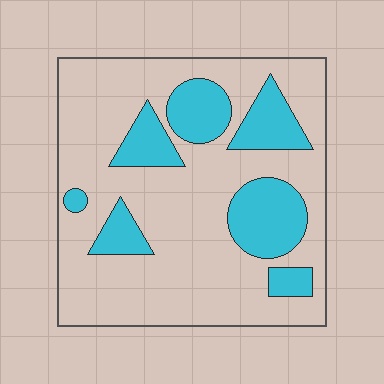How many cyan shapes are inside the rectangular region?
7.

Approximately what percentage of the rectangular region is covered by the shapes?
Approximately 25%.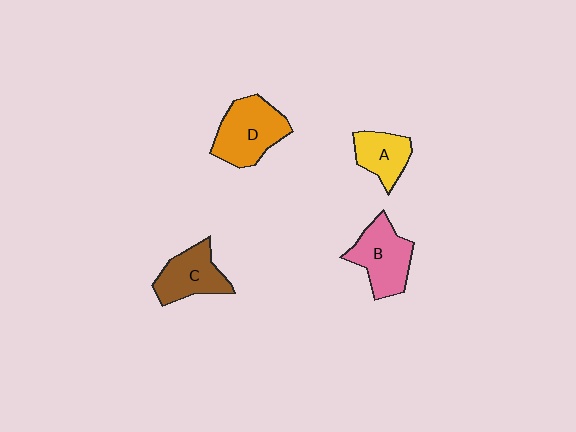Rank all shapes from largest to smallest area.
From largest to smallest: D (orange), B (pink), C (brown), A (yellow).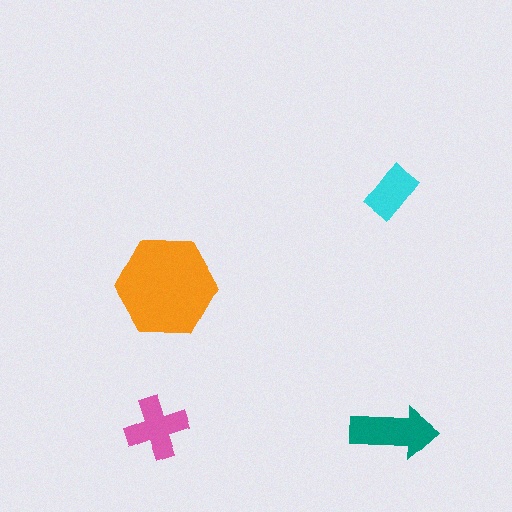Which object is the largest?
The orange hexagon.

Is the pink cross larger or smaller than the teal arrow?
Smaller.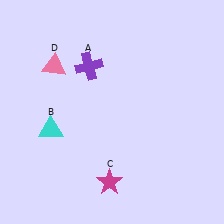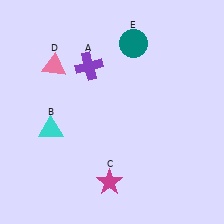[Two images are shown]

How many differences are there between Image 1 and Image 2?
There is 1 difference between the two images.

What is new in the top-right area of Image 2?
A teal circle (E) was added in the top-right area of Image 2.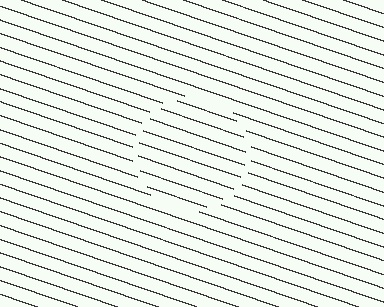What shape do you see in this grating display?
An illusory circle. The interior of the shape contains the same grating, shifted by half a period — the contour is defined by the phase discontinuity where line-ends from the inner and outer gratings abut.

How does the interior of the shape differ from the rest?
The interior of the shape contains the same grating, shifted by half a period — the contour is defined by the phase discontinuity where line-ends from the inner and outer gratings abut.